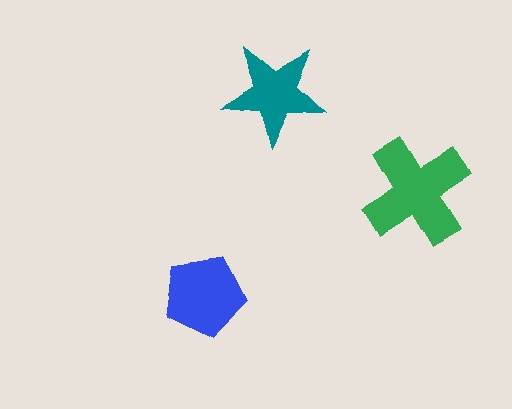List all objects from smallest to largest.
The teal star, the blue pentagon, the green cross.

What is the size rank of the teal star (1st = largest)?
3rd.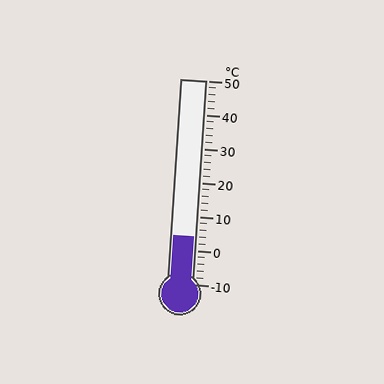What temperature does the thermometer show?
The thermometer shows approximately 4°C.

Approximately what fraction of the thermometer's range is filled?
The thermometer is filled to approximately 25% of its range.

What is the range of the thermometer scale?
The thermometer scale ranges from -10°C to 50°C.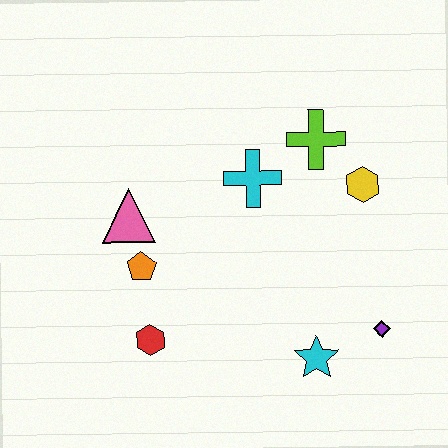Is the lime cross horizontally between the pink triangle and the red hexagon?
No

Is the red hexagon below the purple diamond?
Yes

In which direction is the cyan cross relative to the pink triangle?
The cyan cross is to the right of the pink triangle.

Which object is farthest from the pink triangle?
The purple diamond is farthest from the pink triangle.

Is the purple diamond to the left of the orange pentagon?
No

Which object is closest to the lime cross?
The yellow hexagon is closest to the lime cross.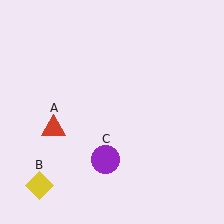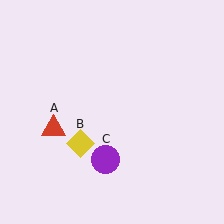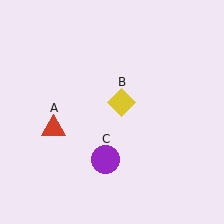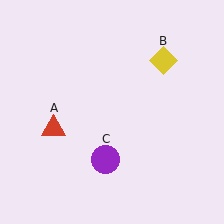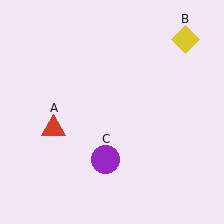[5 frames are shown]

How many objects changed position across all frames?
1 object changed position: yellow diamond (object B).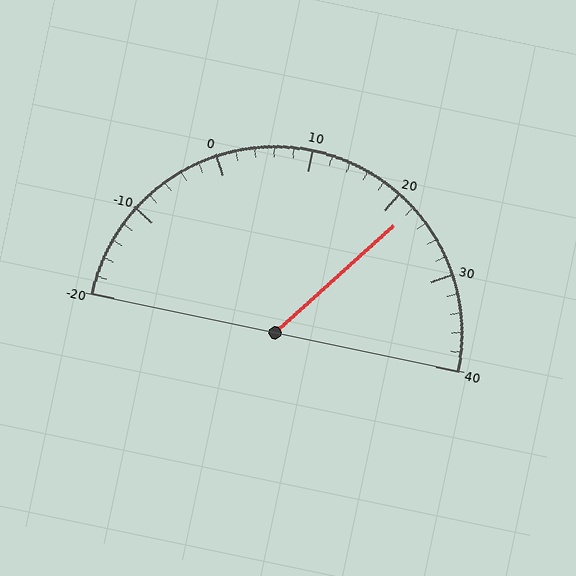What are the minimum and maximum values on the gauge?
The gauge ranges from -20 to 40.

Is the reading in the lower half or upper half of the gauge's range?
The reading is in the upper half of the range (-20 to 40).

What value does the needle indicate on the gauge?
The needle indicates approximately 22.